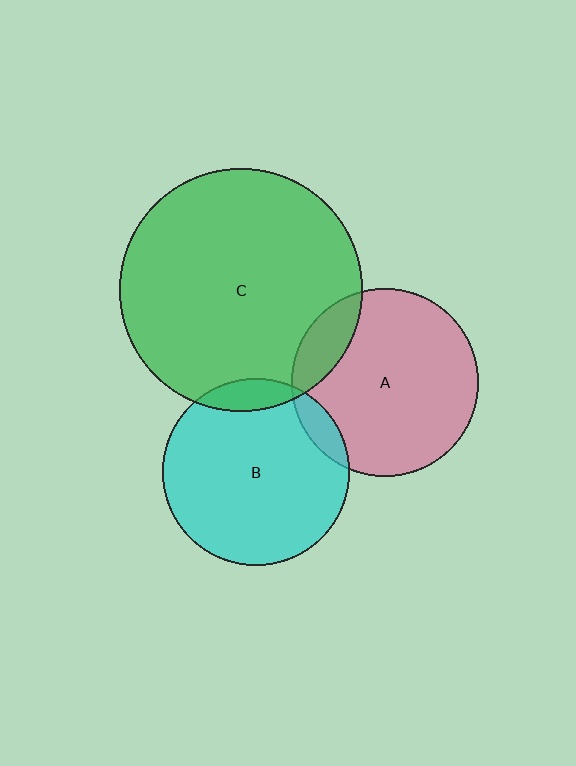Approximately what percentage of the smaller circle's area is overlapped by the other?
Approximately 15%.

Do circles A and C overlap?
Yes.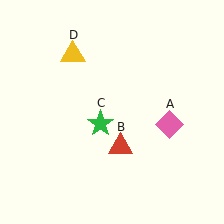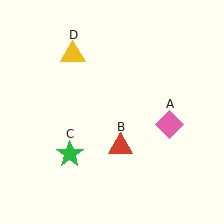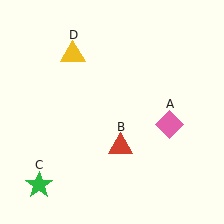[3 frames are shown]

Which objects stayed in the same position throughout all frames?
Pink diamond (object A) and red triangle (object B) and yellow triangle (object D) remained stationary.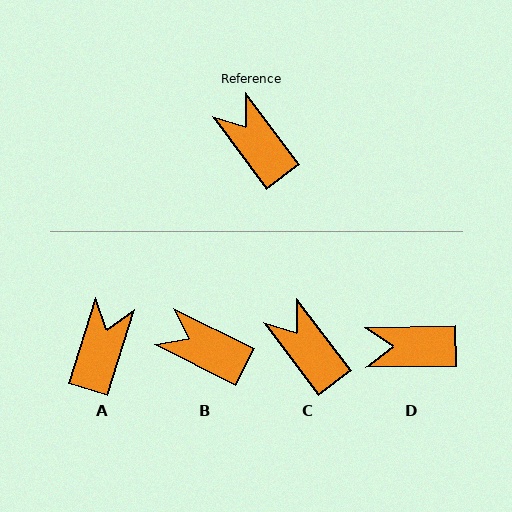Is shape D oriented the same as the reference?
No, it is off by about 54 degrees.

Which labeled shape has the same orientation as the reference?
C.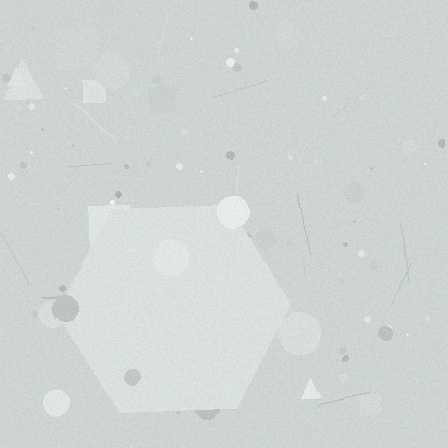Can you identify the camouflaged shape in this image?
The camouflaged shape is a hexagon.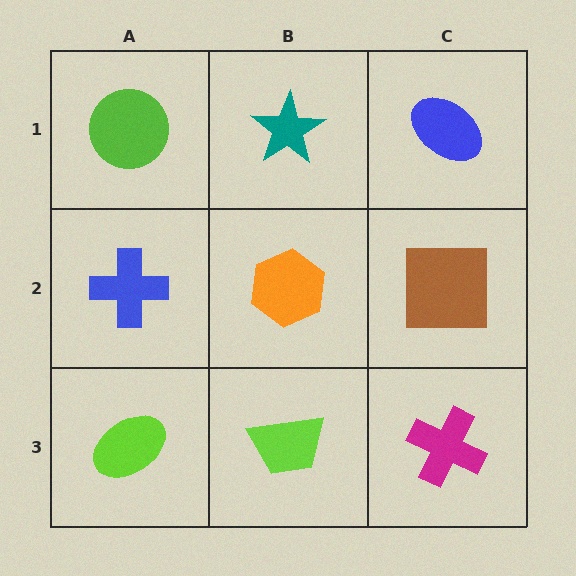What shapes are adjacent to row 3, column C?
A brown square (row 2, column C), a lime trapezoid (row 3, column B).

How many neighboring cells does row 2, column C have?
3.